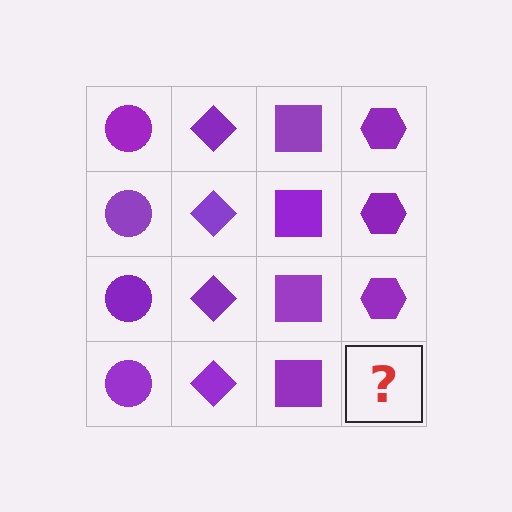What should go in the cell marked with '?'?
The missing cell should contain a purple hexagon.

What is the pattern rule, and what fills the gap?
The rule is that each column has a consistent shape. The gap should be filled with a purple hexagon.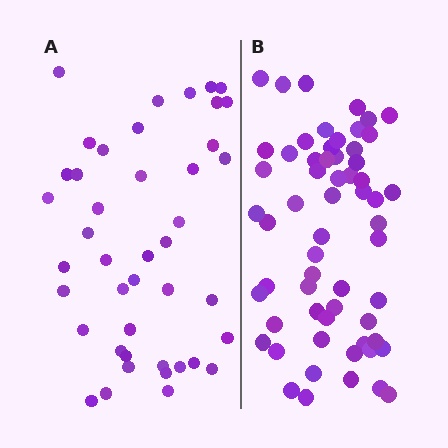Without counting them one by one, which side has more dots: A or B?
Region B (the right region) has more dots.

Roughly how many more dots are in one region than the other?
Region B has approximately 15 more dots than region A.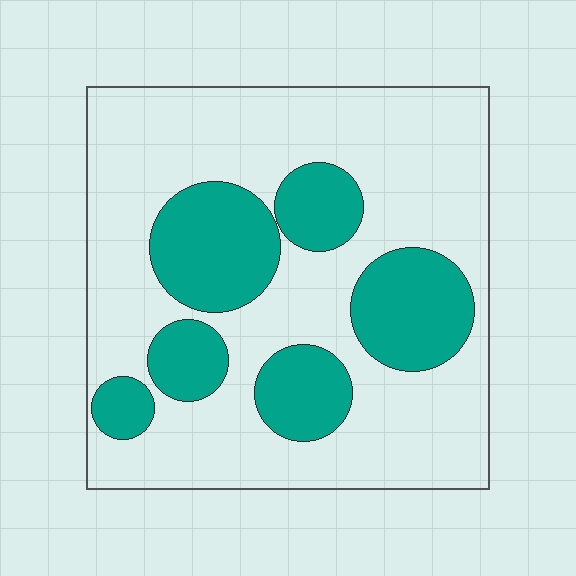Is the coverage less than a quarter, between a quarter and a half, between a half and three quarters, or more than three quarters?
Between a quarter and a half.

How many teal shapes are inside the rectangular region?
6.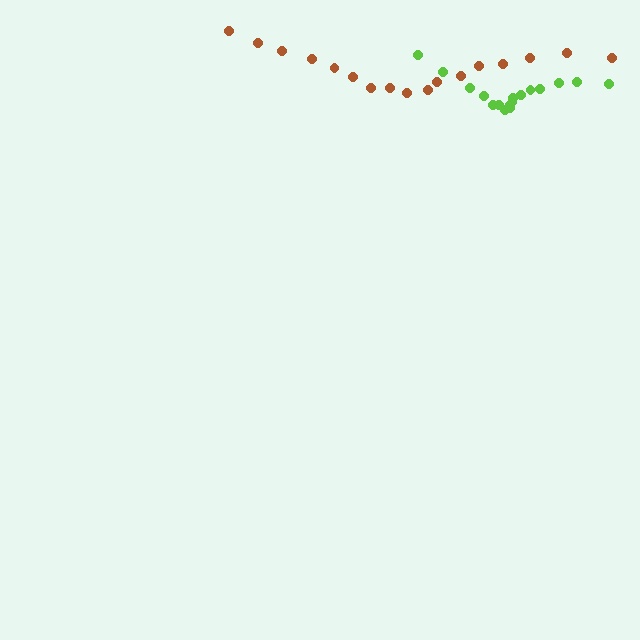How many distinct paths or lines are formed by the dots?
There are 2 distinct paths.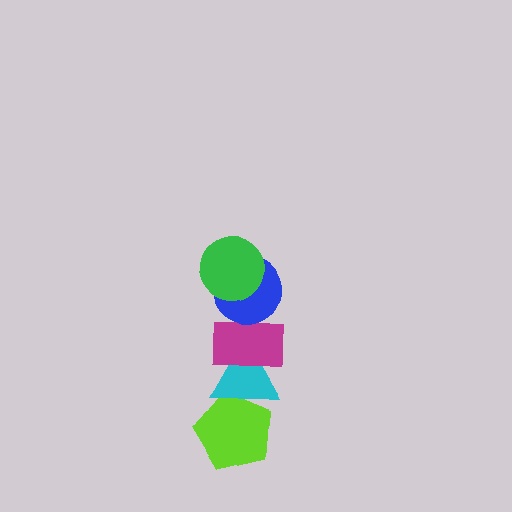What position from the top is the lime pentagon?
The lime pentagon is 5th from the top.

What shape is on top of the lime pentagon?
The cyan triangle is on top of the lime pentagon.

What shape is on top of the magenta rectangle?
The blue circle is on top of the magenta rectangle.